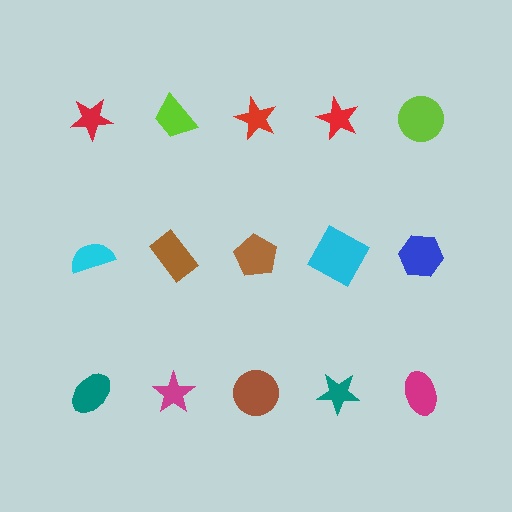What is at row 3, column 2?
A magenta star.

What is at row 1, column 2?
A lime trapezoid.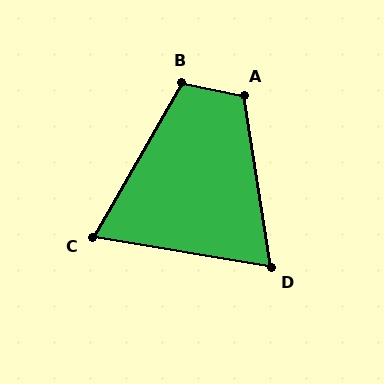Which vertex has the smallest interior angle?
C, at approximately 69 degrees.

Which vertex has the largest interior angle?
A, at approximately 111 degrees.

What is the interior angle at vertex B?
Approximately 108 degrees (obtuse).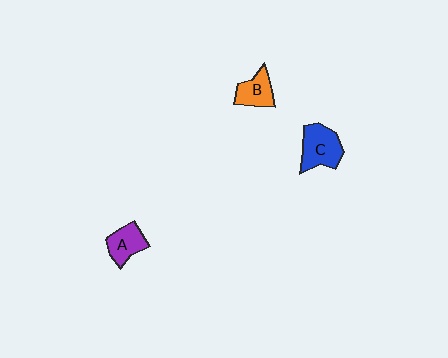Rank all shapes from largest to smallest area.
From largest to smallest: C (blue), A (purple), B (orange).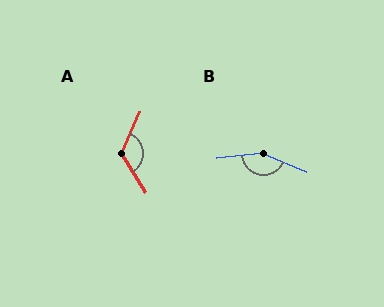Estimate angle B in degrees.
Approximately 151 degrees.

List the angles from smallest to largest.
A (123°), B (151°).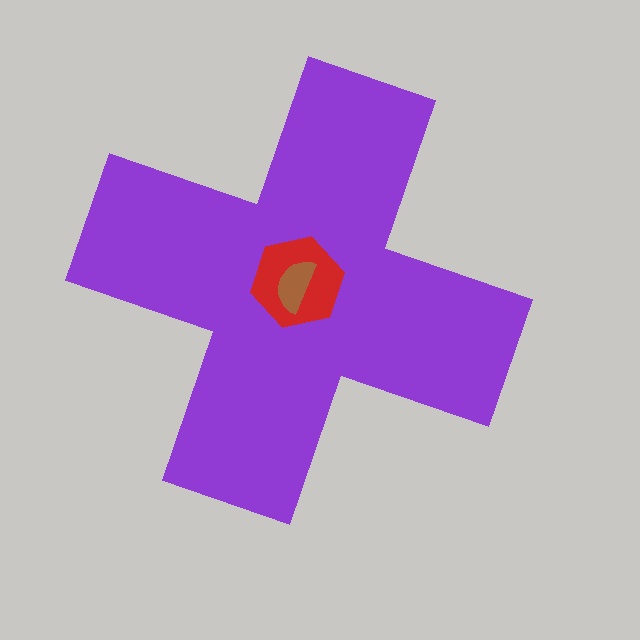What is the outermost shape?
The purple cross.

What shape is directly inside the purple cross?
The red hexagon.